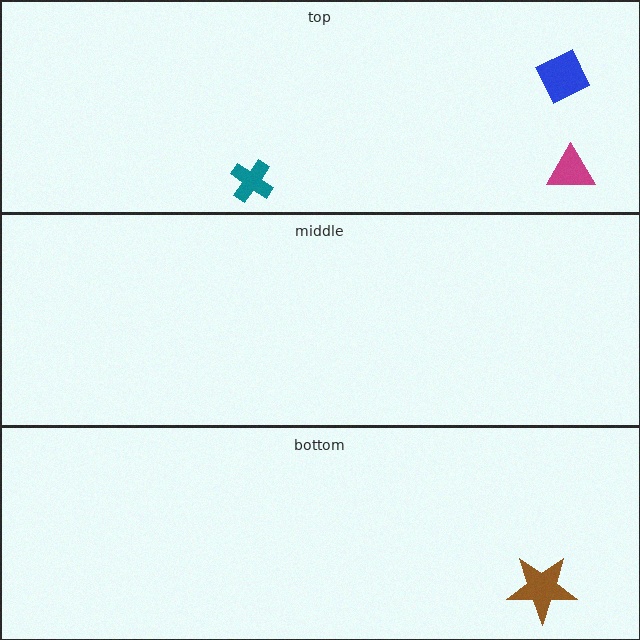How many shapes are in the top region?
3.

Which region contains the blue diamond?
The top region.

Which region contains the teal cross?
The top region.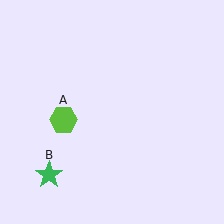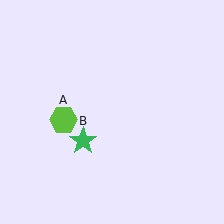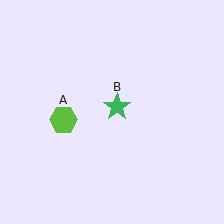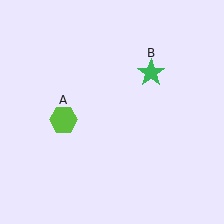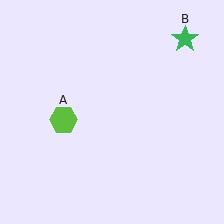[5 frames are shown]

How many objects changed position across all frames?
1 object changed position: green star (object B).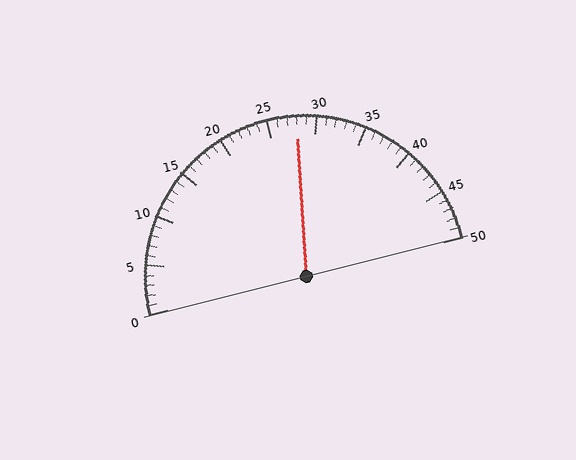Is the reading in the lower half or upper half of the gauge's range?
The reading is in the upper half of the range (0 to 50).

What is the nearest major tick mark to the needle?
The nearest major tick mark is 30.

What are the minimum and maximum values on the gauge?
The gauge ranges from 0 to 50.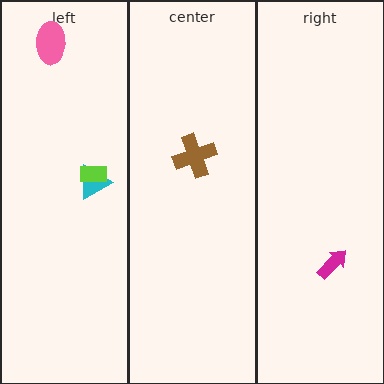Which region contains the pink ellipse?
The left region.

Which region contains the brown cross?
The center region.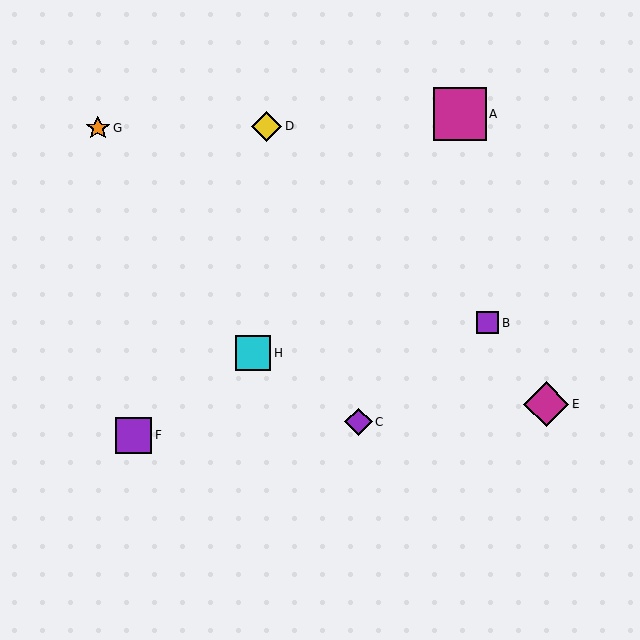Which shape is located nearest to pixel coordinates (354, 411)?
The purple diamond (labeled C) at (359, 422) is nearest to that location.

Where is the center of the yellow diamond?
The center of the yellow diamond is at (267, 126).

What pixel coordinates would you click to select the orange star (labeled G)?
Click at (98, 128) to select the orange star G.